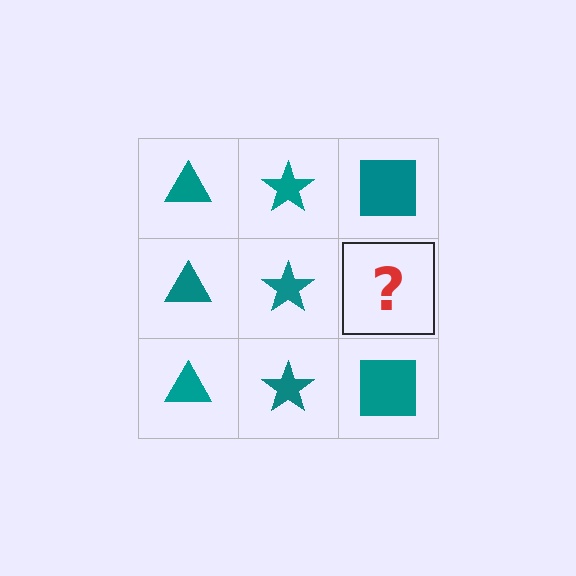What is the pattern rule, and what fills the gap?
The rule is that each column has a consistent shape. The gap should be filled with a teal square.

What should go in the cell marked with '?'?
The missing cell should contain a teal square.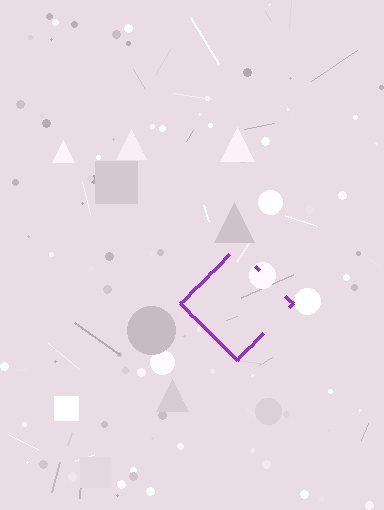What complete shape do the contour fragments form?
The contour fragments form a diamond.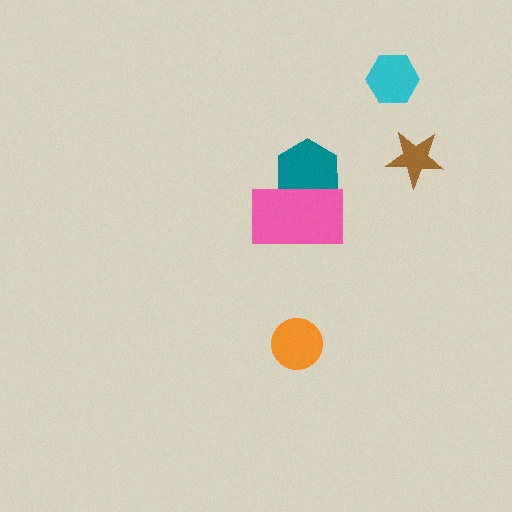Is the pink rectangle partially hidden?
No, no other shape covers it.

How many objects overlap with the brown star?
0 objects overlap with the brown star.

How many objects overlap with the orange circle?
0 objects overlap with the orange circle.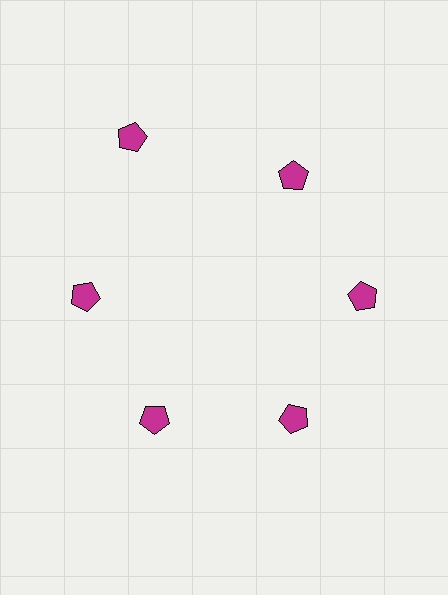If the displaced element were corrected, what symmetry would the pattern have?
It would have 6-fold rotational symmetry — the pattern would map onto itself every 60 degrees.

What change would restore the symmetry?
The symmetry would be restored by moving it inward, back onto the ring so that all 6 pentagons sit at equal angles and equal distance from the center.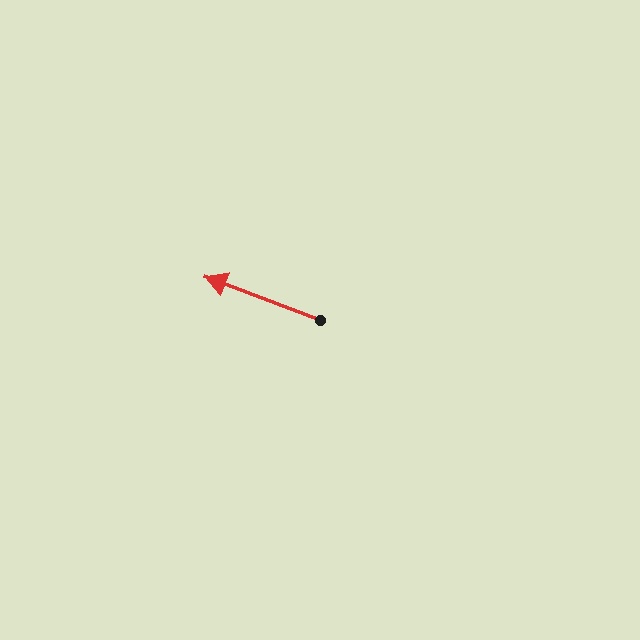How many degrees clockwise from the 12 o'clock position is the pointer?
Approximately 291 degrees.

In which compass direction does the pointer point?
West.